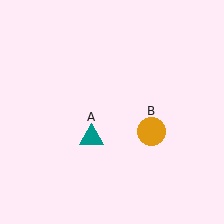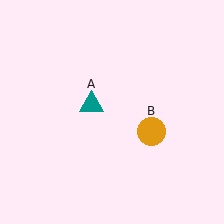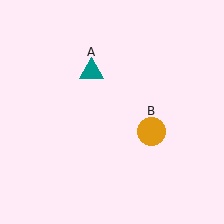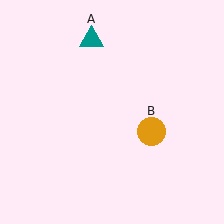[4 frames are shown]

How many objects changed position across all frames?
1 object changed position: teal triangle (object A).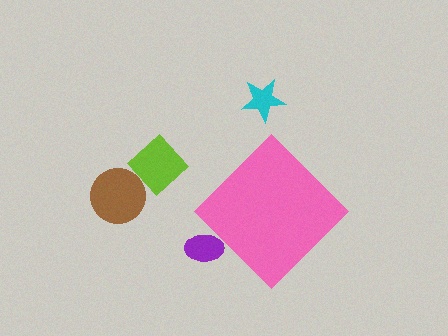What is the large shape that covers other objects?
A pink diamond.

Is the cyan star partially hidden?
No, the cyan star is fully visible.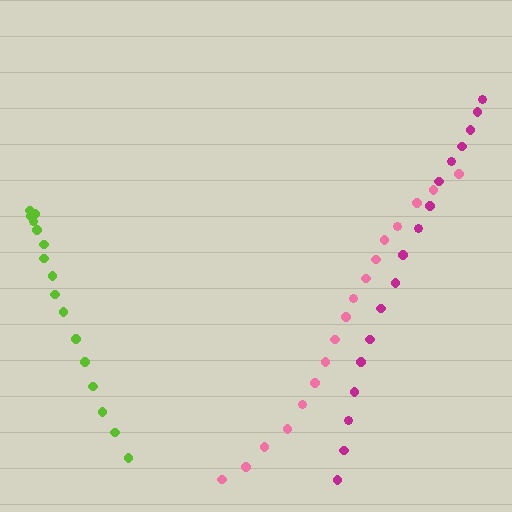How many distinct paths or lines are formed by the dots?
There are 3 distinct paths.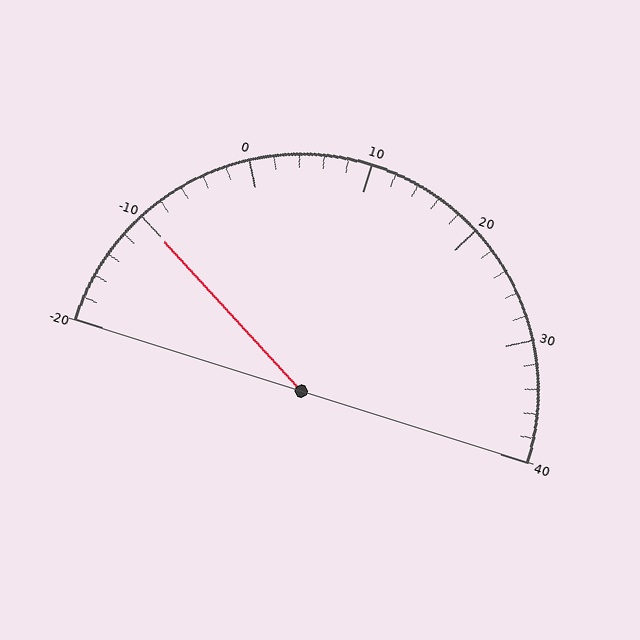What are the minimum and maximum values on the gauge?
The gauge ranges from -20 to 40.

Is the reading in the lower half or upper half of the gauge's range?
The reading is in the lower half of the range (-20 to 40).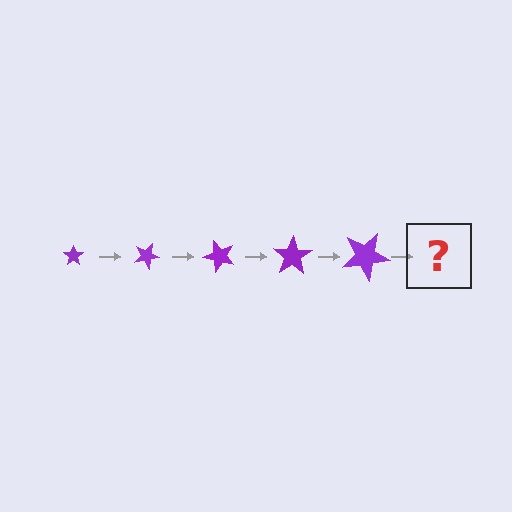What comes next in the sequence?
The next element should be a star, larger than the previous one and rotated 125 degrees from the start.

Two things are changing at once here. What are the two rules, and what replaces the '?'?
The two rules are that the star grows larger each step and it rotates 25 degrees each step. The '?' should be a star, larger than the previous one and rotated 125 degrees from the start.